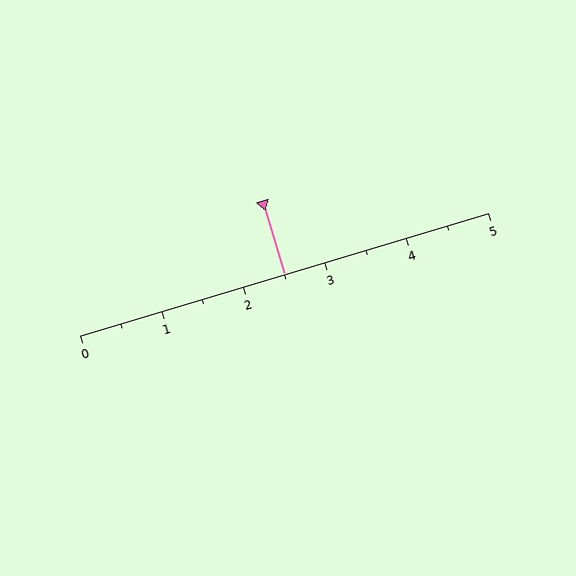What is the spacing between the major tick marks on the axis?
The major ticks are spaced 1 apart.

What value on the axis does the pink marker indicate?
The marker indicates approximately 2.5.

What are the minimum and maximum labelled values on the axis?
The axis runs from 0 to 5.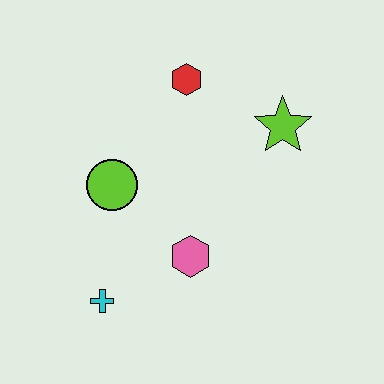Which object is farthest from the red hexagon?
The cyan cross is farthest from the red hexagon.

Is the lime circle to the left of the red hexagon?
Yes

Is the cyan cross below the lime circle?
Yes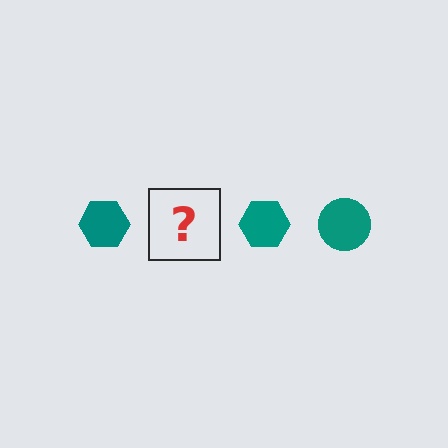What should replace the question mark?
The question mark should be replaced with a teal circle.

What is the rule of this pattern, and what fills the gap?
The rule is that the pattern cycles through hexagon, circle shapes in teal. The gap should be filled with a teal circle.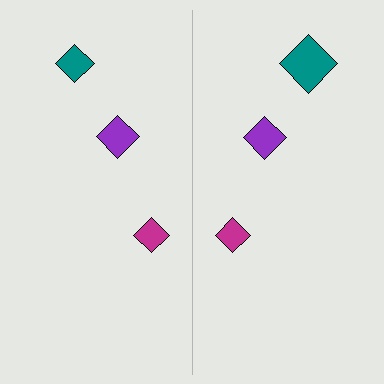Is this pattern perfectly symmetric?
No, the pattern is not perfectly symmetric. The teal diamond on the right side has a different size than its mirror counterpart.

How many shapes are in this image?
There are 6 shapes in this image.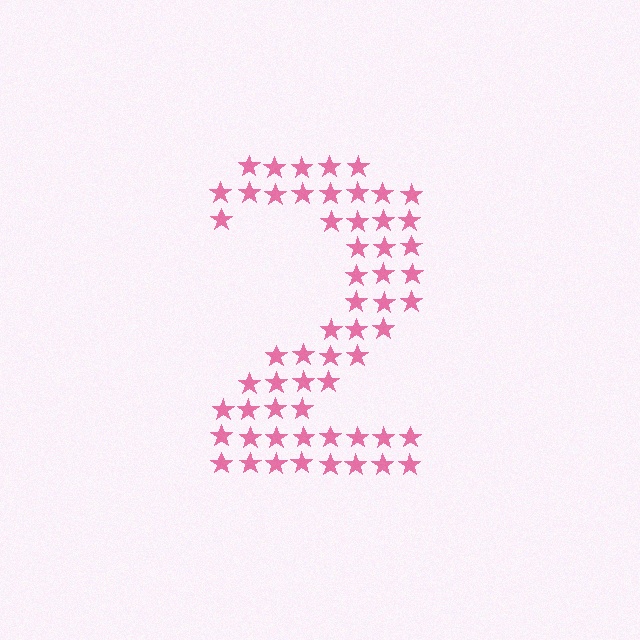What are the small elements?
The small elements are stars.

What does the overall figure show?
The overall figure shows the digit 2.